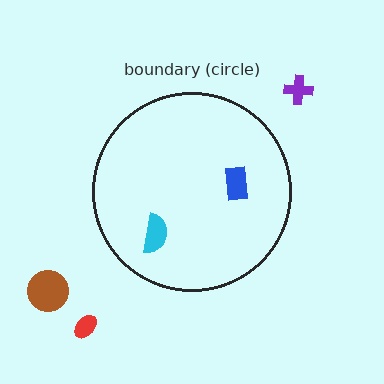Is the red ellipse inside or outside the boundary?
Outside.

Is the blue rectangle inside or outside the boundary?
Inside.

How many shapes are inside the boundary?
2 inside, 3 outside.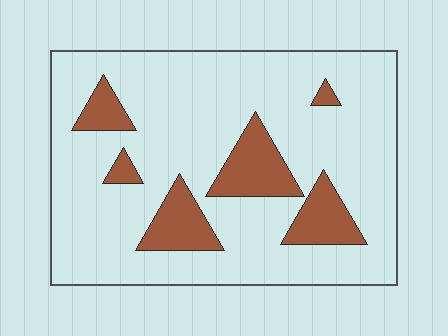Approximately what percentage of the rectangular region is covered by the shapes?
Approximately 20%.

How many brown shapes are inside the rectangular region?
6.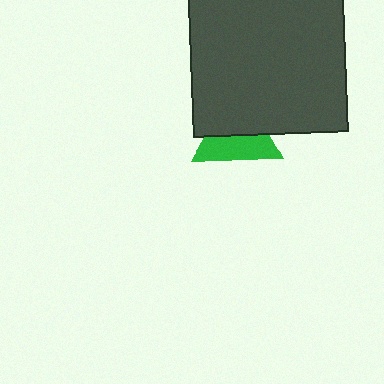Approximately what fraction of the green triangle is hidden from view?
Roughly 49% of the green triangle is hidden behind the dark gray square.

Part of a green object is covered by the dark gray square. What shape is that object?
It is a triangle.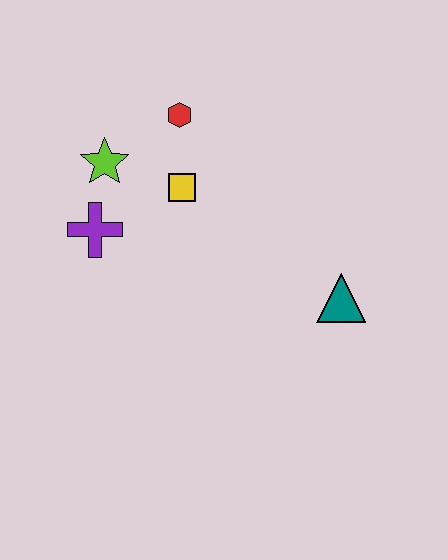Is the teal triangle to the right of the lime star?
Yes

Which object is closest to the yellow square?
The red hexagon is closest to the yellow square.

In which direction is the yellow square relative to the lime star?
The yellow square is to the right of the lime star.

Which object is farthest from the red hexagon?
The teal triangle is farthest from the red hexagon.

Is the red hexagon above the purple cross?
Yes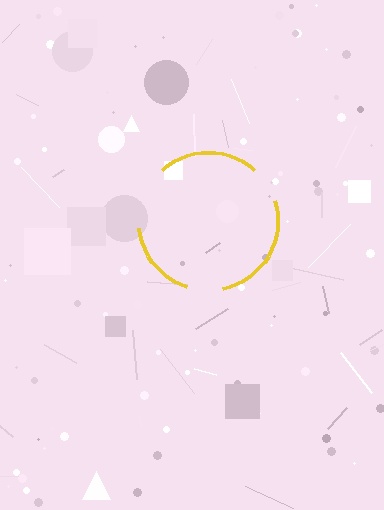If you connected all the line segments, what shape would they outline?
They would outline a circle.